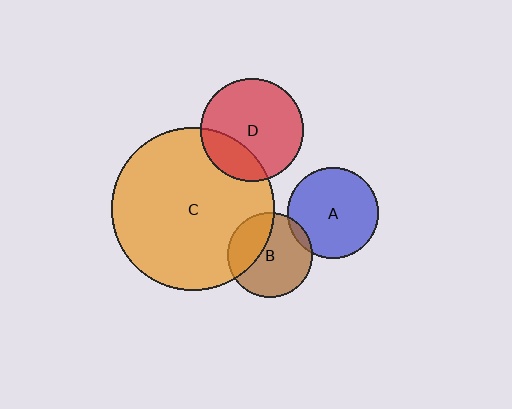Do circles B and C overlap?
Yes.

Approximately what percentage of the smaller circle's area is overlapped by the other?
Approximately 35%.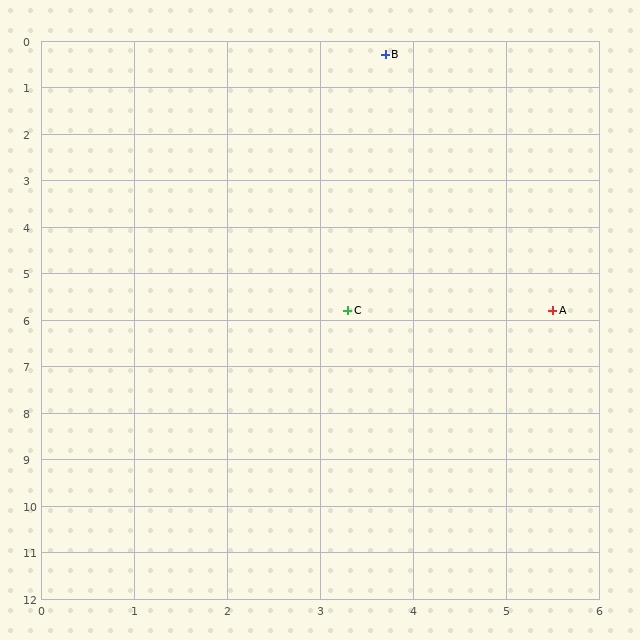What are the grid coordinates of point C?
Point C is at approximately (3.3, 5.8).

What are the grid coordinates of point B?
Point B is at approximately (3.7, 0.3).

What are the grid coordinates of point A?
Point A is at approximately (5.5, 5.8).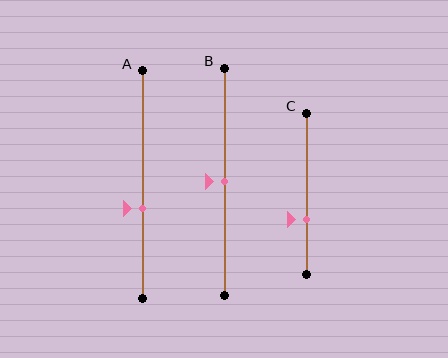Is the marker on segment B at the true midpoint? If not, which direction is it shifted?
Yes, the marker on segment B is at the true midpoint.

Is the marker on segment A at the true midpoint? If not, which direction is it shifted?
No, the marker on segment A is shifted downward by about 11% of the segment length.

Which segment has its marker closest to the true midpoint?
Segment B has its marker closest to the true midpoint.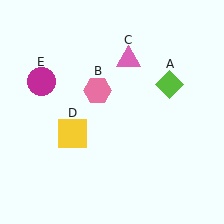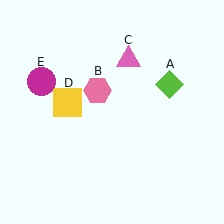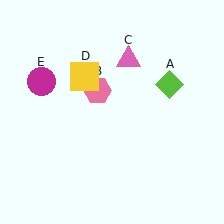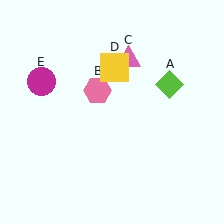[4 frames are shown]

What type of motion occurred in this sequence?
The yellow square (object D) rotated clockwise around the center of the scene.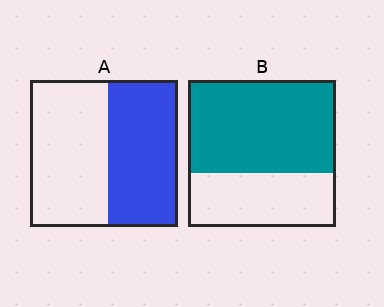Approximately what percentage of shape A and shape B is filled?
A is approximately 45% and B is approximately 65%.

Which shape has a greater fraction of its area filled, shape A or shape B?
Shape B.